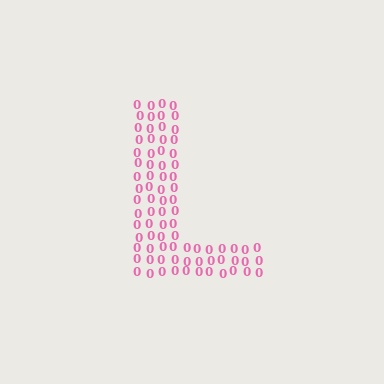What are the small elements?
The small elements are digit 0's.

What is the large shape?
The large shape is the letter L.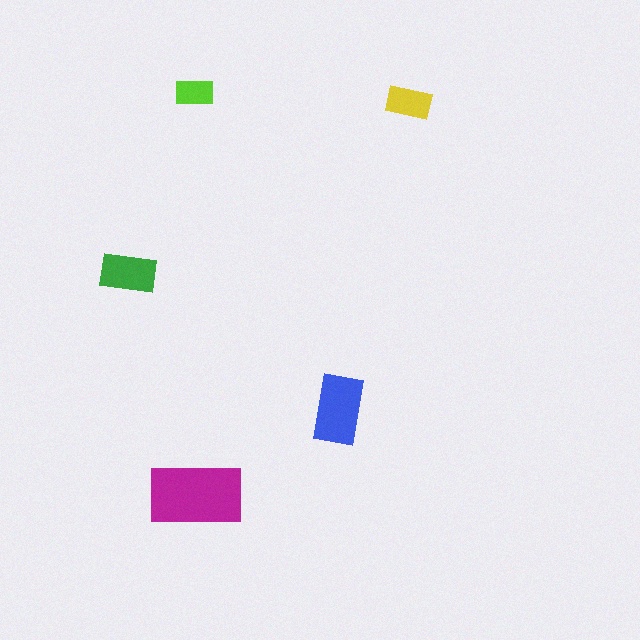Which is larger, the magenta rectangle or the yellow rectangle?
The magenta one.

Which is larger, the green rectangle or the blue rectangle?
The blue one.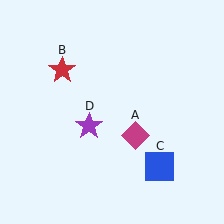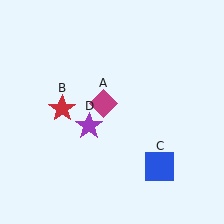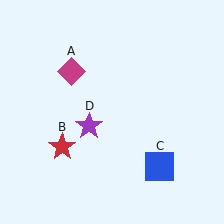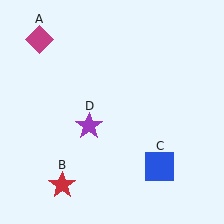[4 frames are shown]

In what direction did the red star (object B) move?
The red star (object B) moved down.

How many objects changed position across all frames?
2 objects changed position: magenta diamond (object A), red star (object B).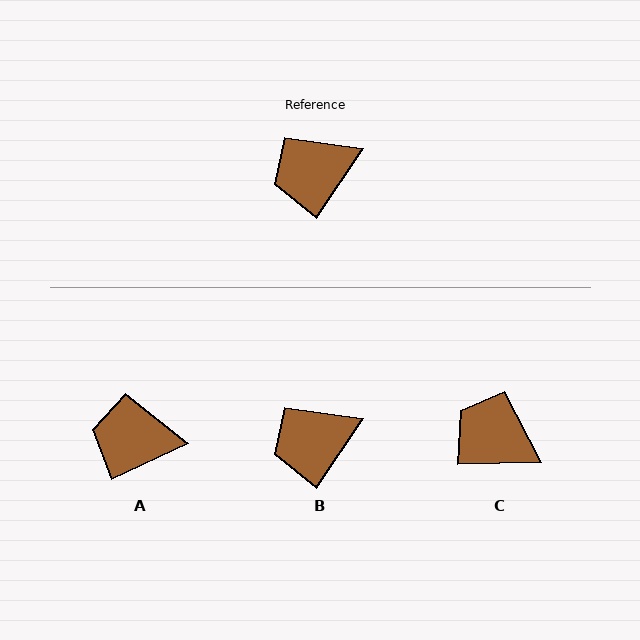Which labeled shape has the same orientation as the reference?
B.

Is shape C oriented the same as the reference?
No, it is off by about 55 degrees.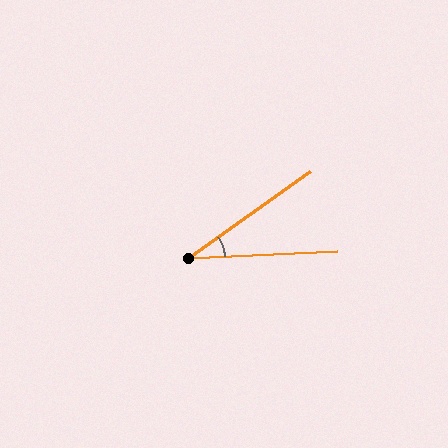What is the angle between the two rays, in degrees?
Approximately 33 degrees.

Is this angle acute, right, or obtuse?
It is acute.